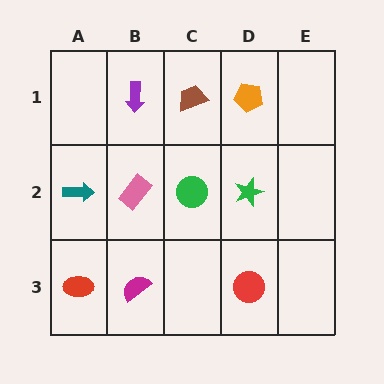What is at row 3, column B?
A magenta semicircle.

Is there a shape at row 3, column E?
No, that cell is empty.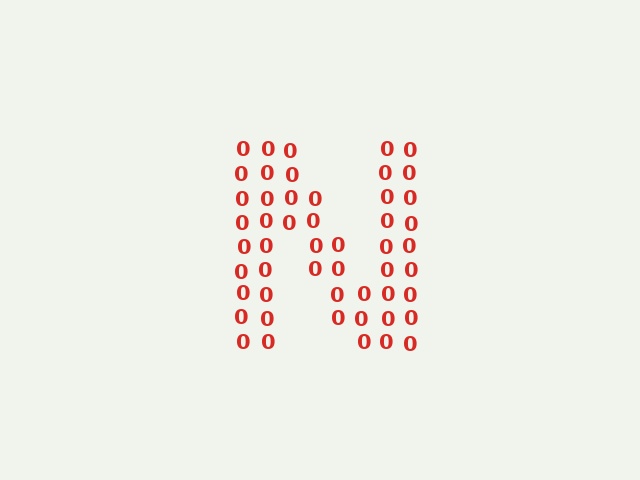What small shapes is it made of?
It is made of small digit 0's.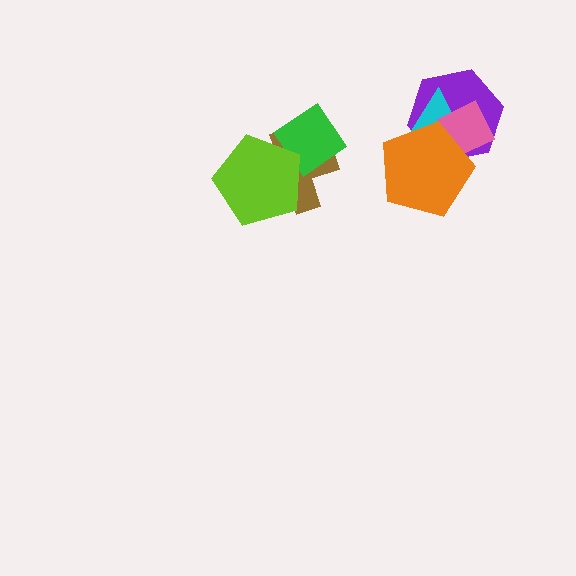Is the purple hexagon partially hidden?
Yes, it is partially covered by another shape.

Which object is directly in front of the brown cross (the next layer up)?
The green diamond is directly in front of the brown cross.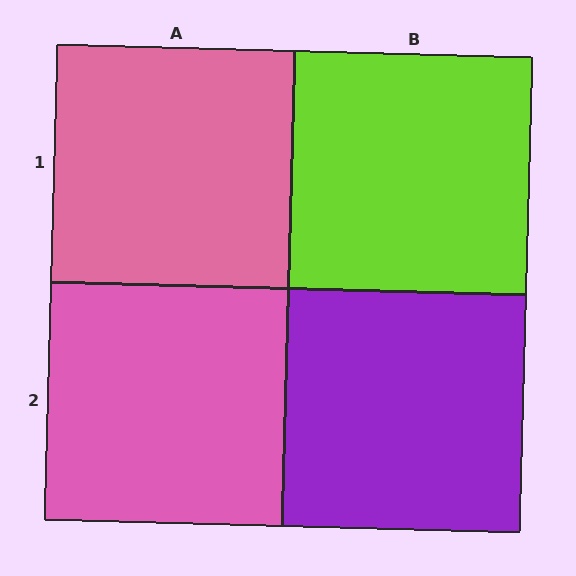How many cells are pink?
2 cells are pink.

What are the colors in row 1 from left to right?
Pink, lime.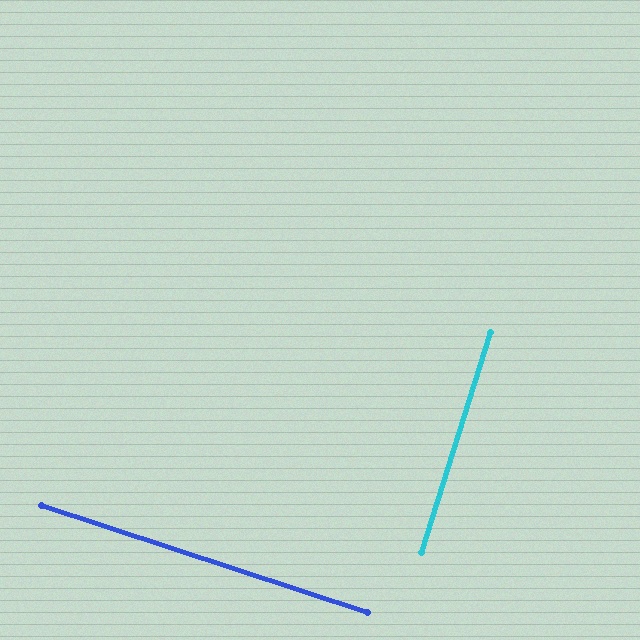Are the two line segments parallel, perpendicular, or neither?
Perpendicular — they meet at approximately 89°.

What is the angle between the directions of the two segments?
Approximately 89 degrees.